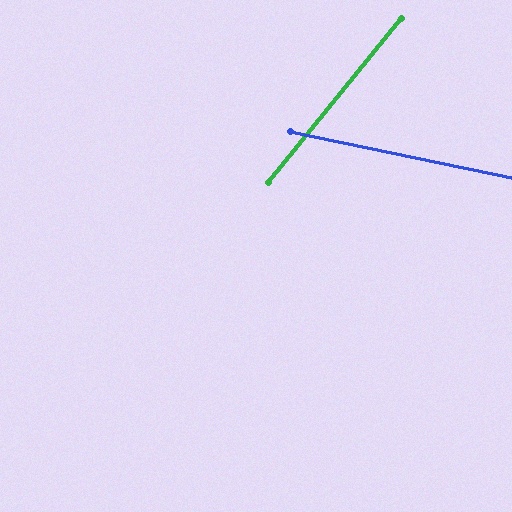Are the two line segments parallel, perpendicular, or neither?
Neither parallel nor perpendicular — they differ by about 62°.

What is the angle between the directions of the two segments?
Approximately 62 degrees.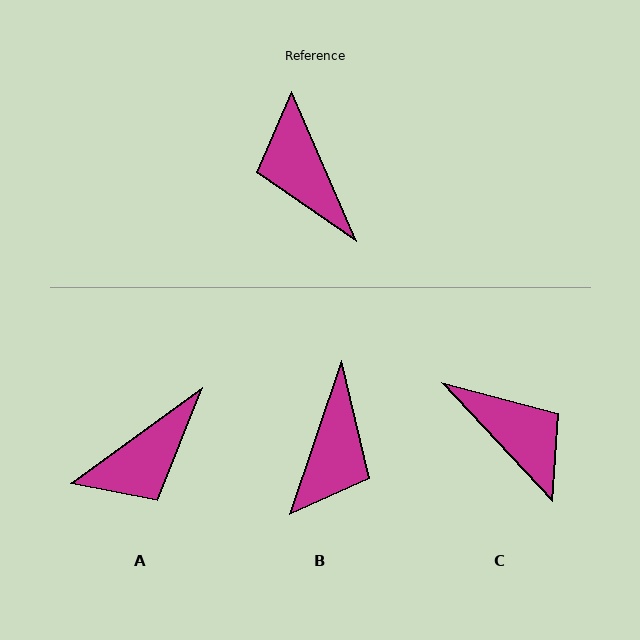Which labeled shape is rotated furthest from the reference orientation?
C, about 160 degrees away.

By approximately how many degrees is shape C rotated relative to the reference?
Approximately 160 degrees clockwise.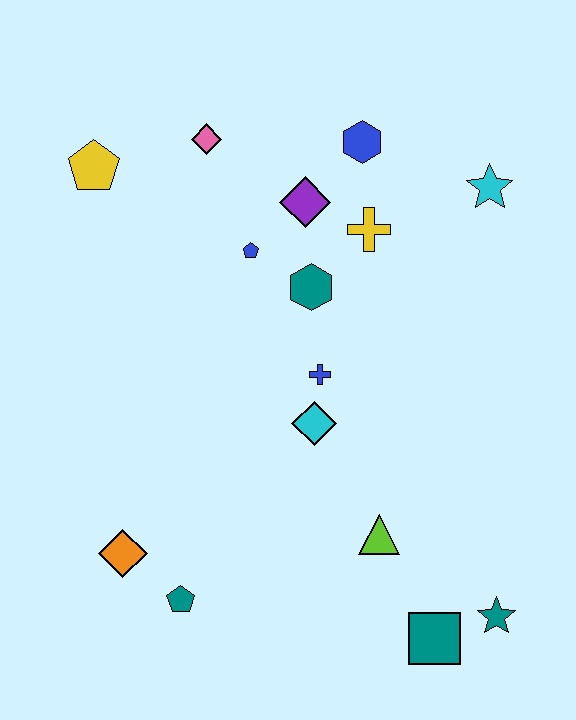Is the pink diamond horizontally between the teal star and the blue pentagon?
No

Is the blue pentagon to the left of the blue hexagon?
Yes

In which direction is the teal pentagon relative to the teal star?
The teal pentagon is to the left of the teal star.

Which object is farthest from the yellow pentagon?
The teal star is farthest from the yellow pentagon.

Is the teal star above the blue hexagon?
No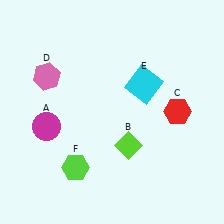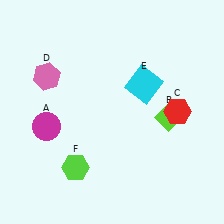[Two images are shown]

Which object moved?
The lime diamond (B) moved right.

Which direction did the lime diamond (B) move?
The lime diamond (B) moved right.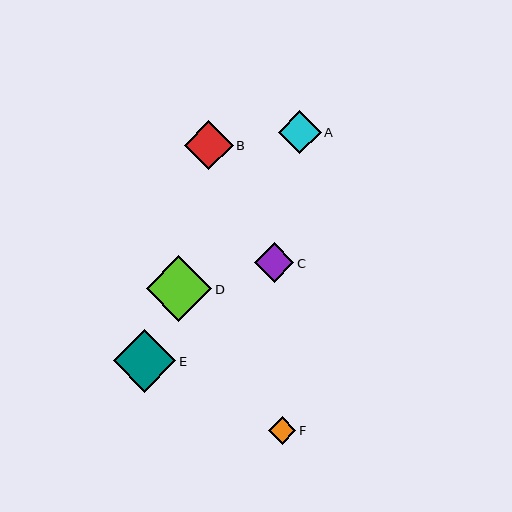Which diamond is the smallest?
Diamond F is the smallest with a size of approximately 28 pixels.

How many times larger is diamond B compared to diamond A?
Diamond B is approximately 1.1 times the size of diamond A.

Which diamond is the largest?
Diamond D is the largest with a size of approximately 65 pixels.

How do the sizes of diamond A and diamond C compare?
Diamond A and diamond C are approximately the same size.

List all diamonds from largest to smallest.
From largest to smallest: D, E, B, A, C, F.